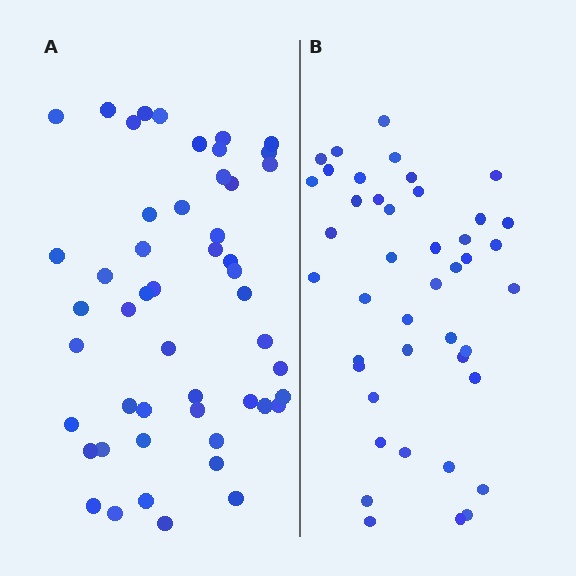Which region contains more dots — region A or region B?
Region A (the left region) has more dots.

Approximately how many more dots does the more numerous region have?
Region A has roughly 8 or so more dots than region B.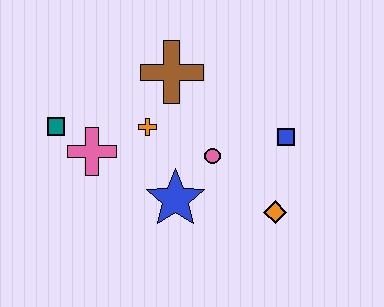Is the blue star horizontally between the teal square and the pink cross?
No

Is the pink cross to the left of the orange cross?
Yes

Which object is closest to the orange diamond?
The blue square is closest to the orange diamond.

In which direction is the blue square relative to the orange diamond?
The blue square is above the orange diamond.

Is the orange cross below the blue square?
No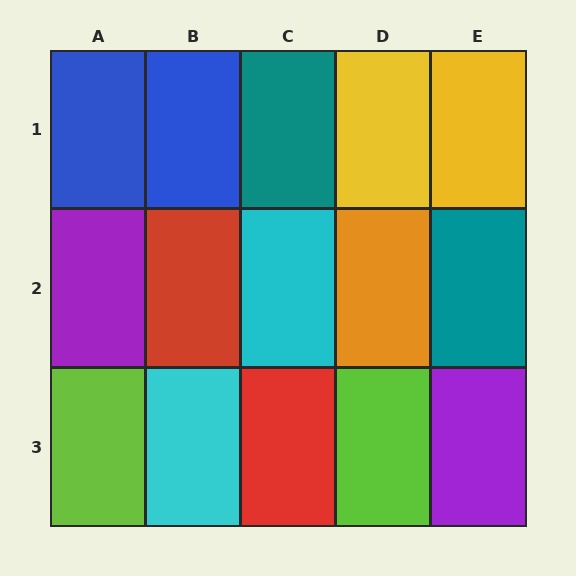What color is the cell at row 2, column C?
Cyan.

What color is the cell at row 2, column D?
Orange.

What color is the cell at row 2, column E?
Teal.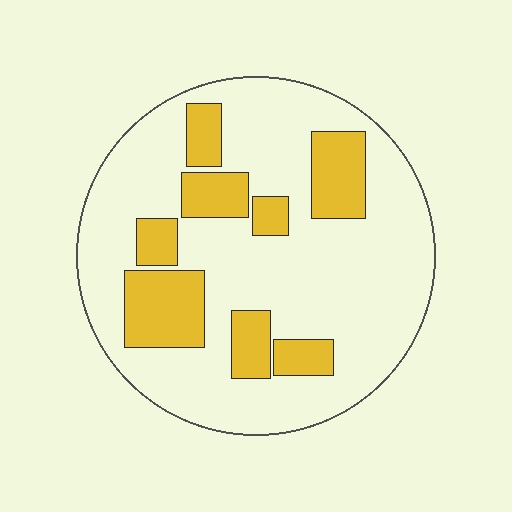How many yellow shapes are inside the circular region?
8.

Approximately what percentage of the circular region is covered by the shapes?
Approximately 25%.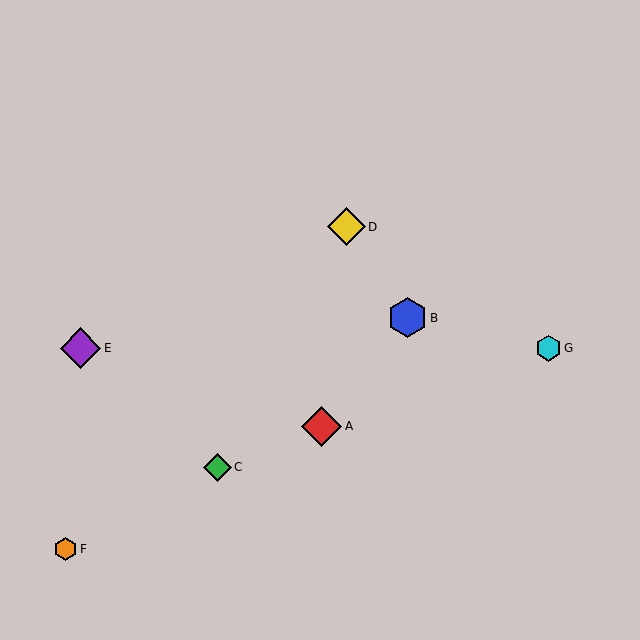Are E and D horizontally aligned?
No, E is at y≈348 and D is at y≈227.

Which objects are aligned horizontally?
Objects E, G are aligned horizontally.